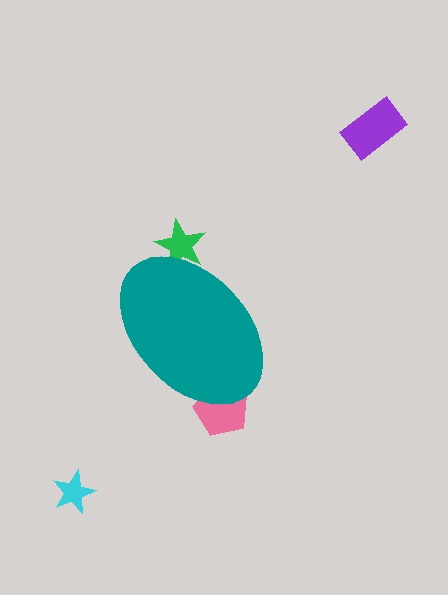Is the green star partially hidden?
Yes, the green star is partially hidden behind the teal ellipse.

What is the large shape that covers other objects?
A teal ellipse.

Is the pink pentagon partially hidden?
Yes, the pink pentagon is partially hidden behind the teal ellipse.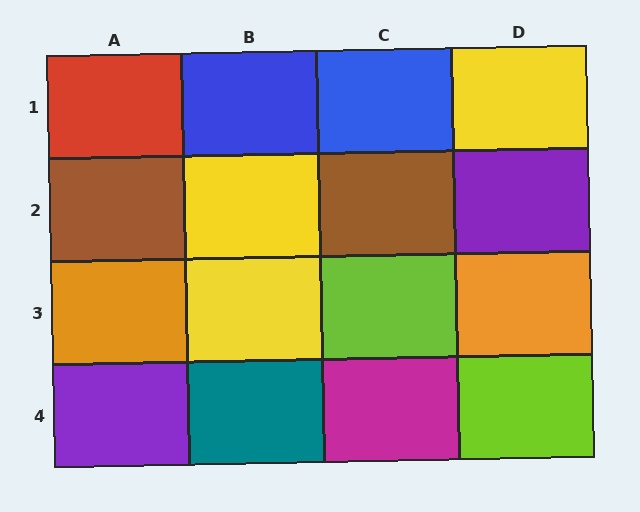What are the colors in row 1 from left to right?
Red, blue, blue, yellow.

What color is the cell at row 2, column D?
Purple.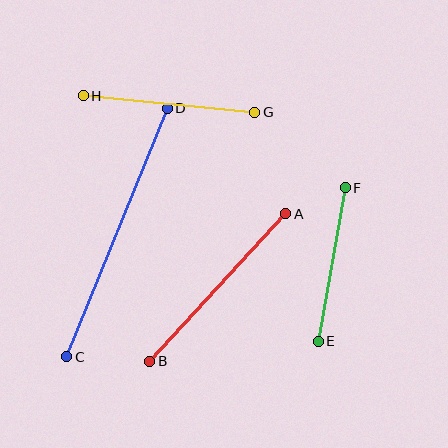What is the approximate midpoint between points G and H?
The midpoint is at approximately (169, 104) pixels.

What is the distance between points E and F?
The distance is approximately 156 pixels.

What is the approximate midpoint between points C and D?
The midpoint is at approximately (117, 233) pixels.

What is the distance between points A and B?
The distance is approximately 201 pixels.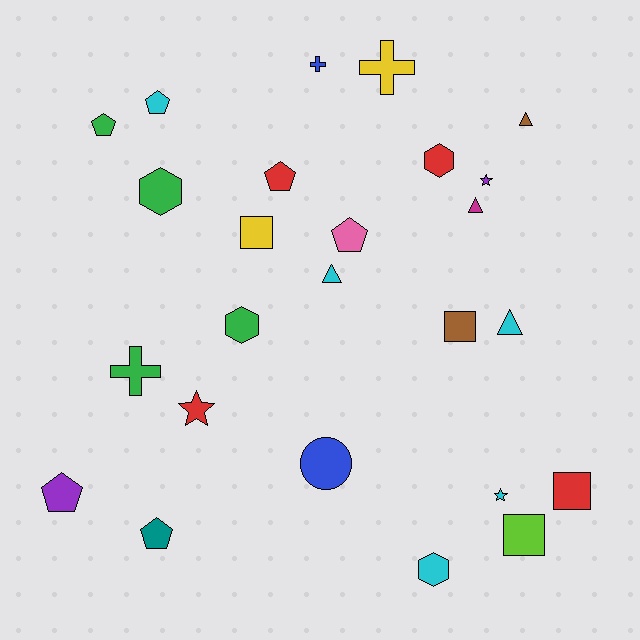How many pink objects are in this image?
There is 1 pink object.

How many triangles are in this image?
There are 4 triangles.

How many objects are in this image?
There are 25 objects.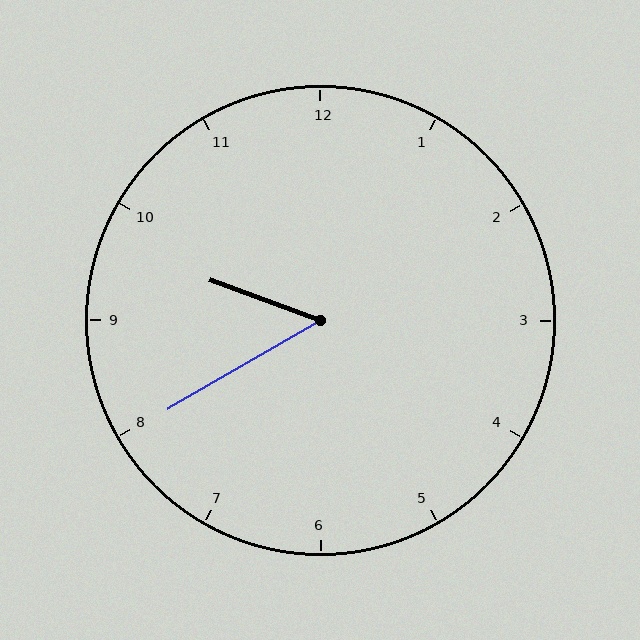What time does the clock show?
9:40.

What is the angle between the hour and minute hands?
Approximately 50 degrees.